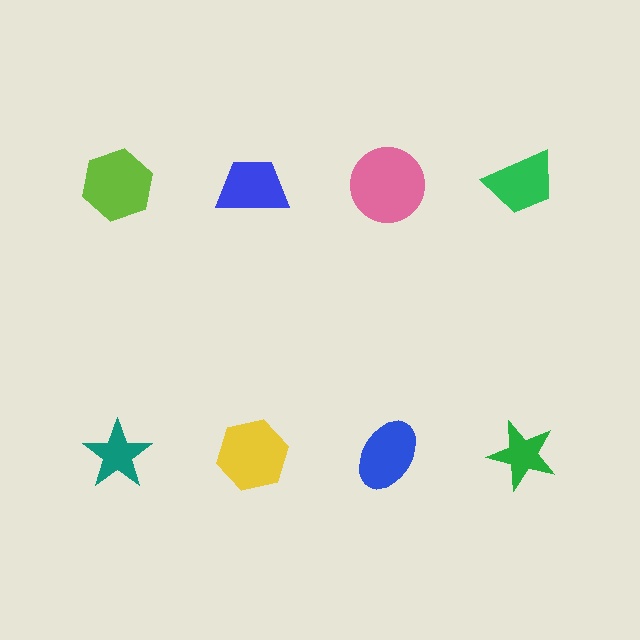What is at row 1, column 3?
A pink circle.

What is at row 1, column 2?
A blue trapezoid.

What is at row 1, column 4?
A green trapezoid.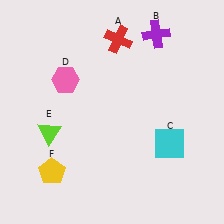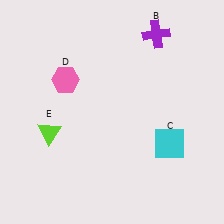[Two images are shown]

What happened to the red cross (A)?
The red cross (A) was removed in Image 2. It was in the top-right area of Image 1.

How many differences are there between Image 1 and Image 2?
There are 2 differences between the two images.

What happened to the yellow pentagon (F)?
The yellow pentagon (F) was removed in Image 2. It was in the bottom-left area of Image 1.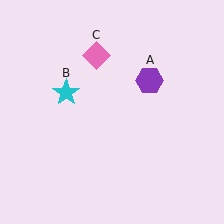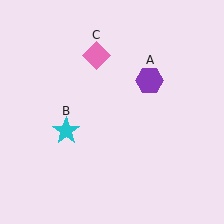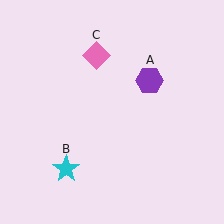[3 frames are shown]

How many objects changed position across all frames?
1 object changed position: cyan star (object B).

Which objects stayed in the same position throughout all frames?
Purple hexagon (object A) and pink diamond (object C) remained stationary.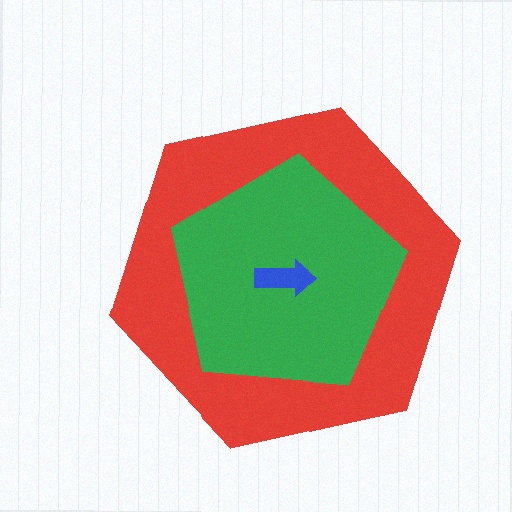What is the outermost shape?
The red hexagon.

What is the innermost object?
The blue arrow.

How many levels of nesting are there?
3.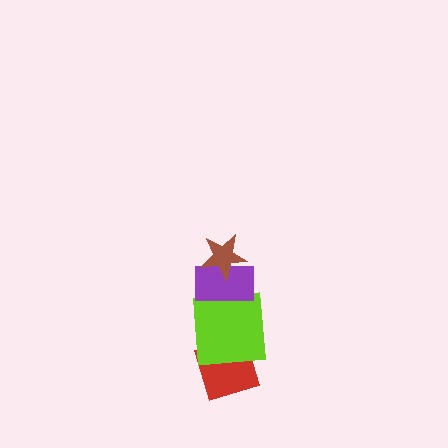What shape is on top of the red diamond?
The lime square is on top of the red diamond.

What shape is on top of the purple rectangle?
The brown star is on top of the purple rectangle.